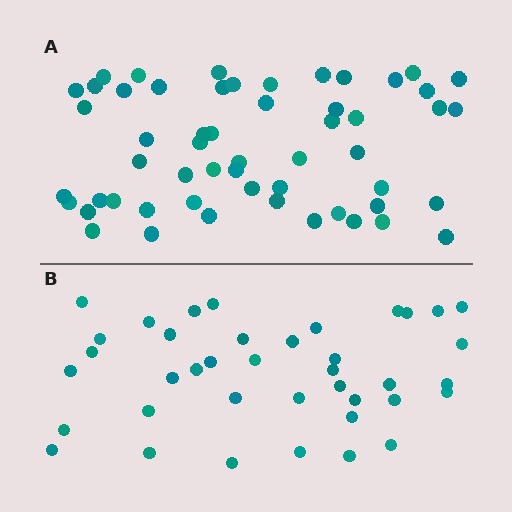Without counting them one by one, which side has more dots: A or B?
Region A (the top region) has more dots.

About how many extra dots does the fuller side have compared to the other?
Region A has approximately 15 more dots than region B.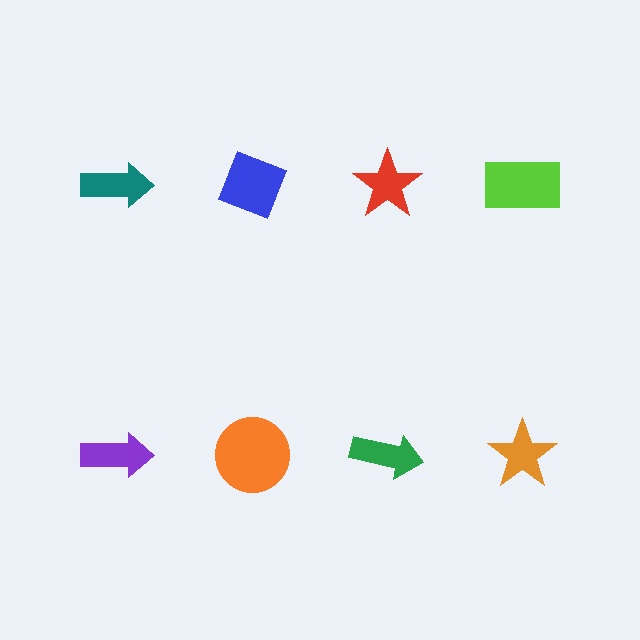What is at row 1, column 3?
A red star.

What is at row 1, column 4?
A lime rectangle.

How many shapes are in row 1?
4 shapes.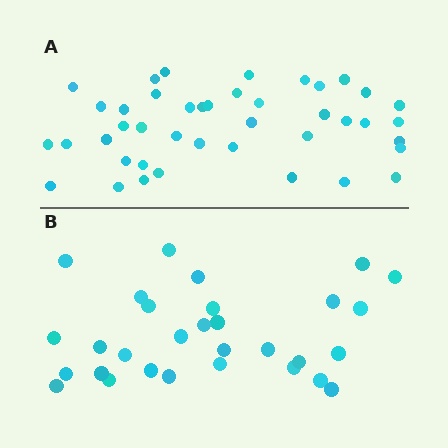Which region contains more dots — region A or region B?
Region A (the top region) has more dots.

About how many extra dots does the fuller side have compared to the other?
Region A has roughly 12 or so more dots than region B.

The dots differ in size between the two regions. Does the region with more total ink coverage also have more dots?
No. Region B has more total ink coverage because its dots are larger, but region A actually contains more individual dots. Total area can be misleading — the number of items is what matters here.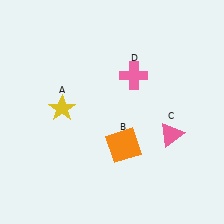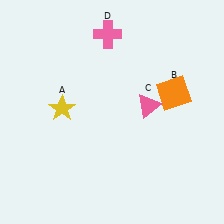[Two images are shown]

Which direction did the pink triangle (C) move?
The pink triangle (C) moved up.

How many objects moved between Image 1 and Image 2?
3 objects moved between the two images.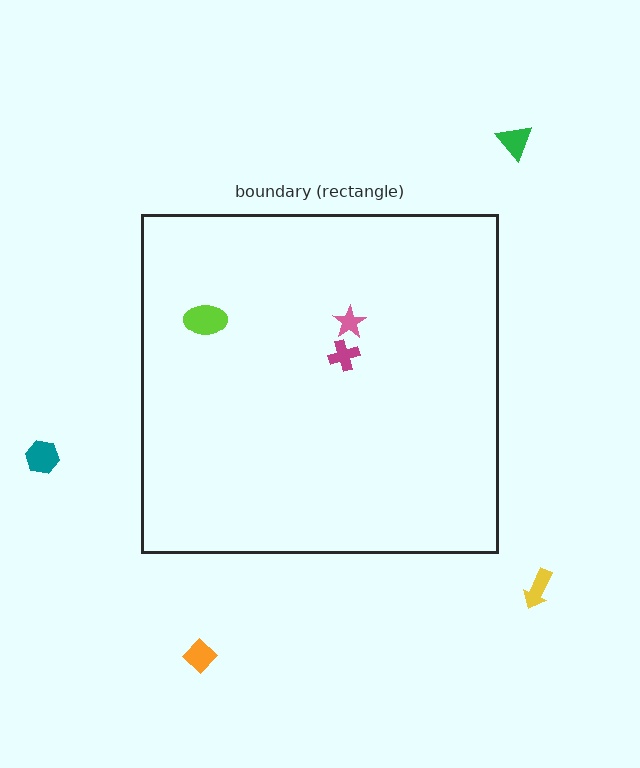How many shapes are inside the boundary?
3 inside, 4 outside.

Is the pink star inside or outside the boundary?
Inside.